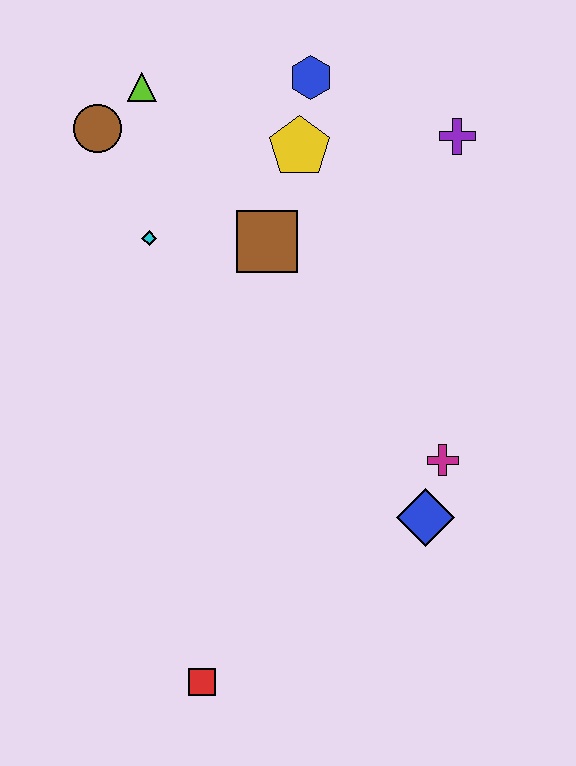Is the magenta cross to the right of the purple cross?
No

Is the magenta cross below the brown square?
Yes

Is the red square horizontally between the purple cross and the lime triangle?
Yes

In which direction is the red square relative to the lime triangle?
The red square is below the lime triangle.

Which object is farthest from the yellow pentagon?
The red square is farthest from the yellow pentagon.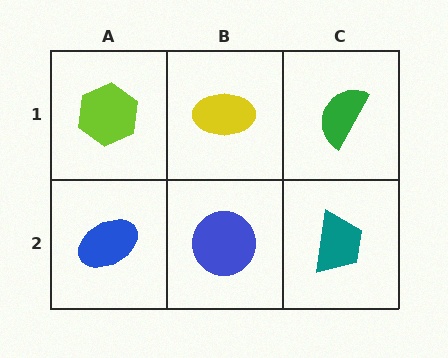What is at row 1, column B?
A yellow ellipse.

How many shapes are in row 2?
3 shapes.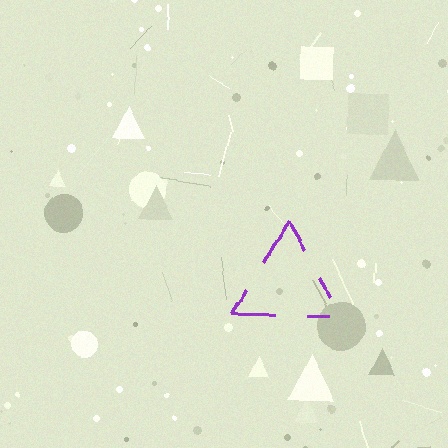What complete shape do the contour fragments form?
The contour fragments form a triangle.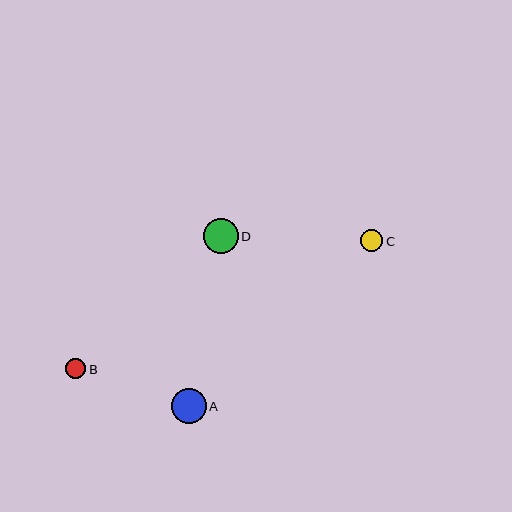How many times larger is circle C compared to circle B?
Circle C is approximately 1.1 times the size of circle B.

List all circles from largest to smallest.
From largest to smallest: A, D, C, B.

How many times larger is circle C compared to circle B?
Circle C is approximately 1.1 times the size of circle B.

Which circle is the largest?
Circle A is the largest with a size of approximately 35 pixels.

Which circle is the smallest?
Circle B is the smallest with a size of approximately 20 pixels.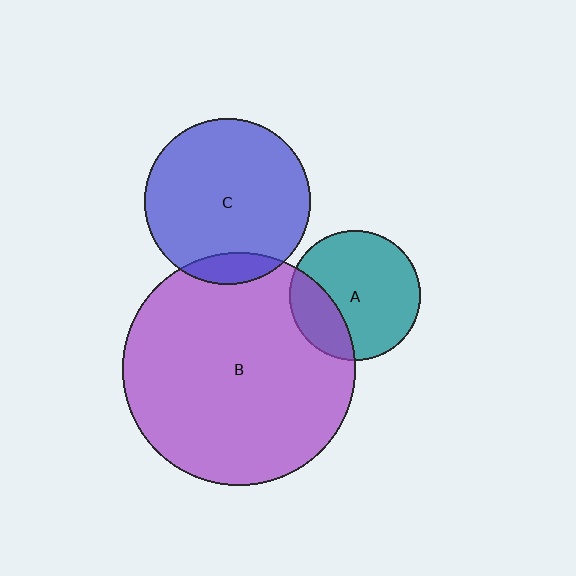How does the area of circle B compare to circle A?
Approximately 3.2 times.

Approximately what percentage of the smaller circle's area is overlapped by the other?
Approximately 25%.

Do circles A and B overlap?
Yes.